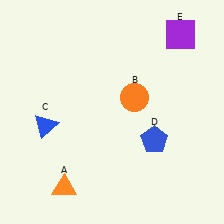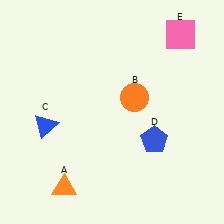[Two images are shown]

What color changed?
The square (E) changed from purple in Image 1 to pink in Image 2.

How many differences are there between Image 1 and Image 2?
There is 1 difference between the two images.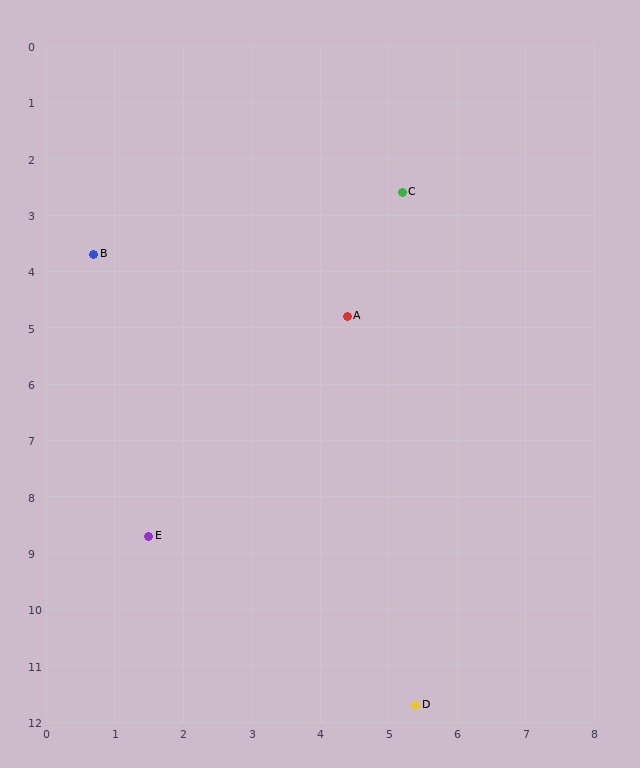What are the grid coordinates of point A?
Point A is at approximately (4.4, 4.8).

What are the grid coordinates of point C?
Point C is at approximately (5.2, 2.6).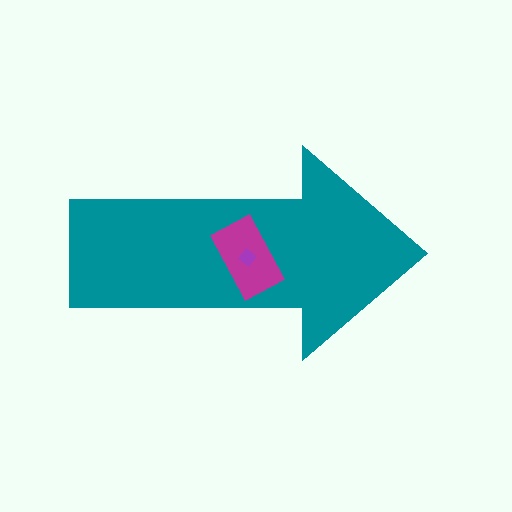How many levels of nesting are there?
3.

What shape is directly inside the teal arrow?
The magenta rectangle.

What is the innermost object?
The purple diamond.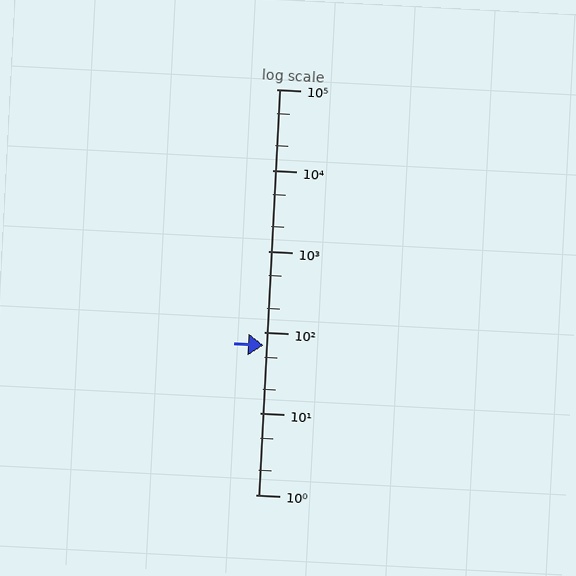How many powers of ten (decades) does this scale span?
The scale spans 5 decades, from 1 to 100000.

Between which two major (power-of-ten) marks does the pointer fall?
The pointer is between 10 and 100.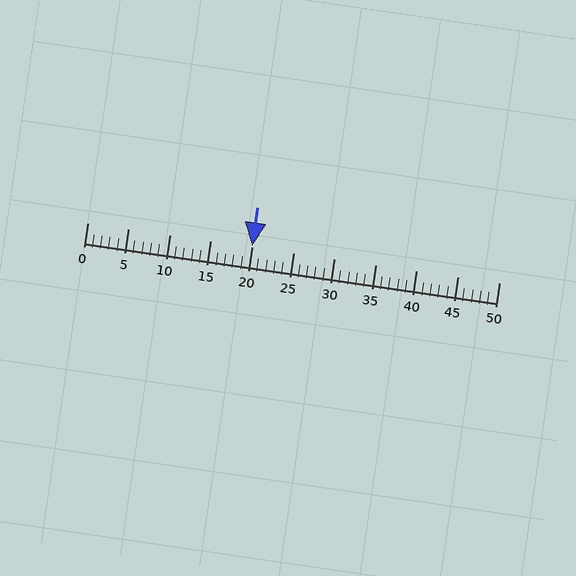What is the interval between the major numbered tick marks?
The major tick marks are spaced 5 units apart.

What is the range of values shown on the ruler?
The ruler shows values from 0 to 50.